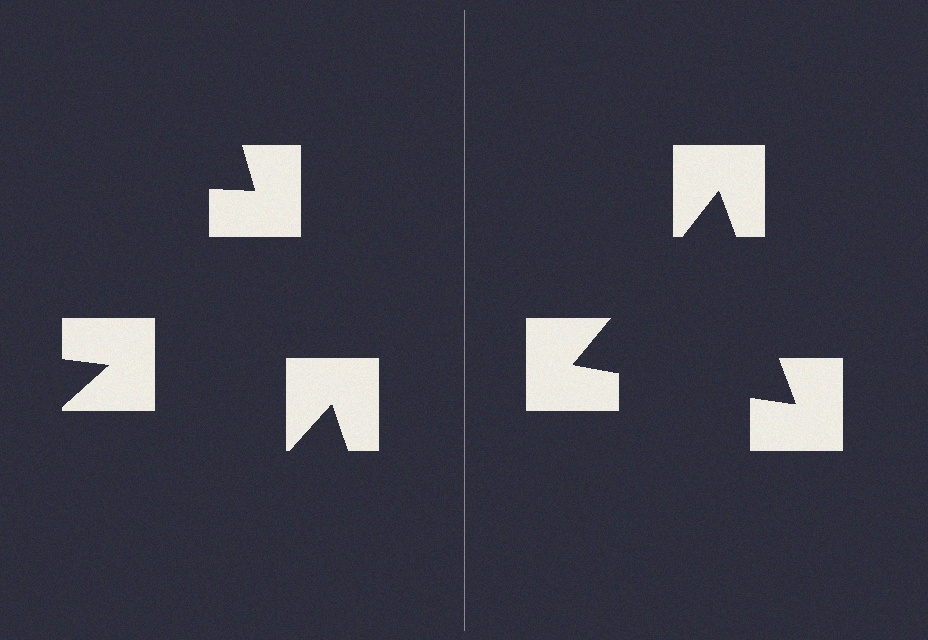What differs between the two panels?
The notched squares are positioned identically on both sides; only the wedge orientations differ. On the right they align to a triangle; on the left they are misaligned.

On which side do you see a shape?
An illusory triangle appears on the right side. On the left side the wedge cuts are rotated, so no coherent shape forms.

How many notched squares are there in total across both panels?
6 — 3 on each side.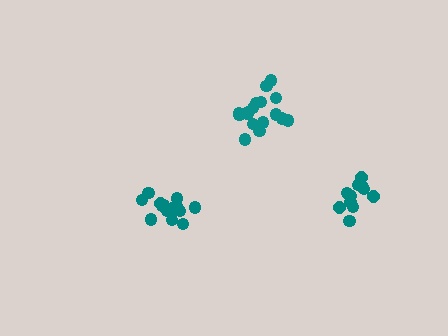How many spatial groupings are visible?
There are 3 spatial groupings.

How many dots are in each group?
Group 1: 13 dots, Group 2: 16 dots, Group 3: 17 dots (46 total).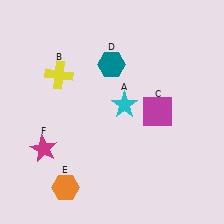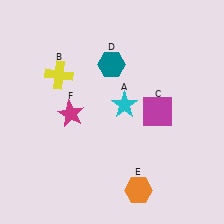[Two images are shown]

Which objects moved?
The objects that moved are: the orange hexagon (E), the magenta star (F).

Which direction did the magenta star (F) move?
The magenta star (F) moved up.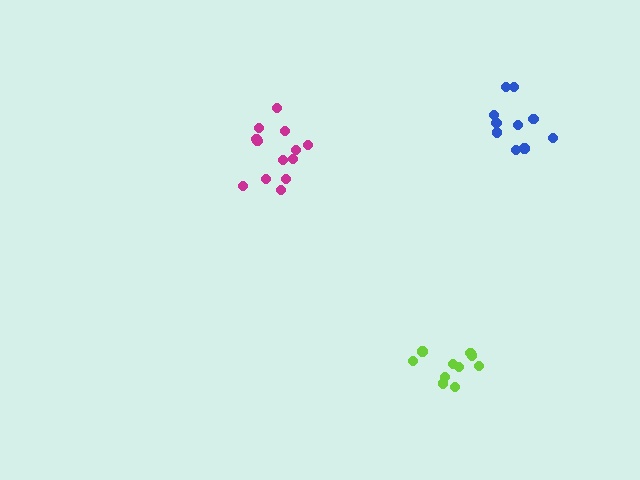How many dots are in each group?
Group 1: 10 dots, Group 2: 10 dots, Group 3: 13 dots (33 total).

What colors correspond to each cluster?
The clusters are colored: blue, lime, magenta.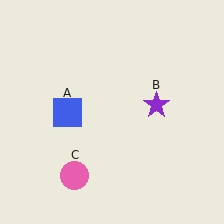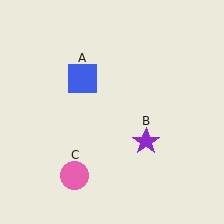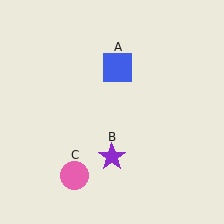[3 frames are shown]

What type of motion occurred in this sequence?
The blue square (object A), purple star (object B) rotated clockwise around the center of the scene.